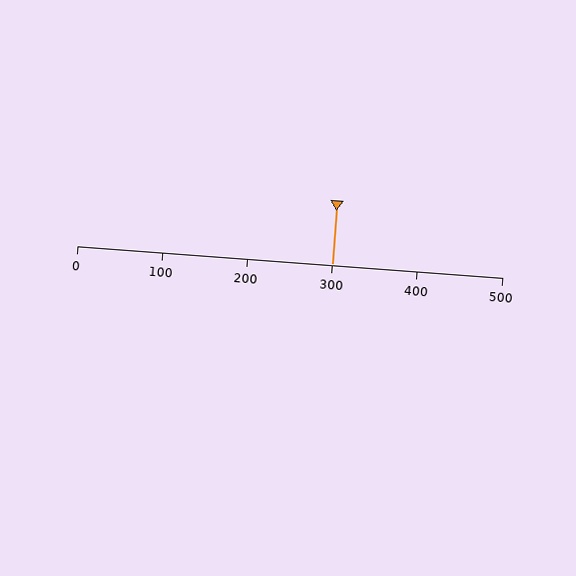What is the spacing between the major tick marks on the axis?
The major ticks are spaced 100 apart.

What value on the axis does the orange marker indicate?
The marker indicates approximately 300.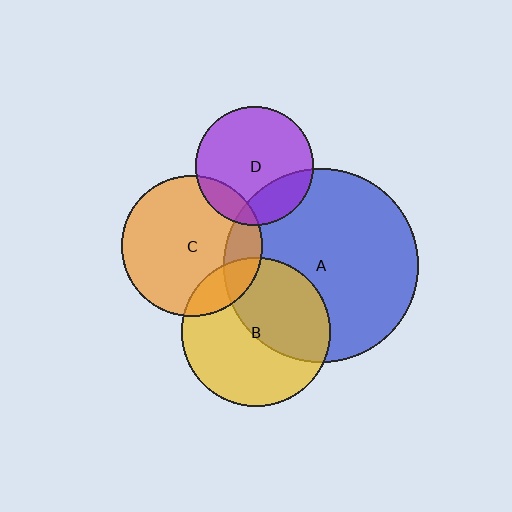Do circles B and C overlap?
Yes.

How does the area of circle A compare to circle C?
Approximately 1.9 times.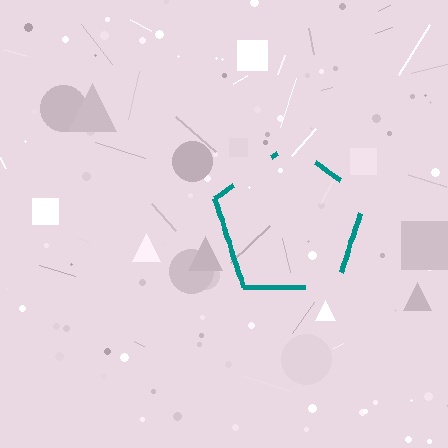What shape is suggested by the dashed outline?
The dashed outline suggests a pentagon.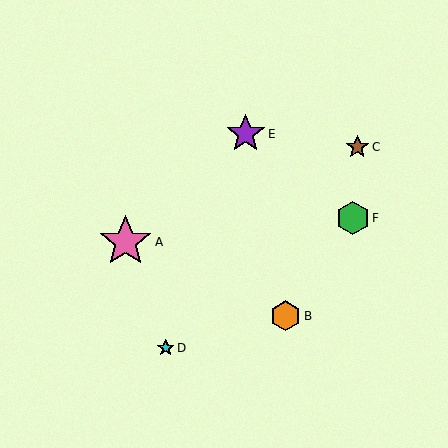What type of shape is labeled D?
Shape D is a cyan star.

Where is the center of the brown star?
The center of the brown star is at (357, 147).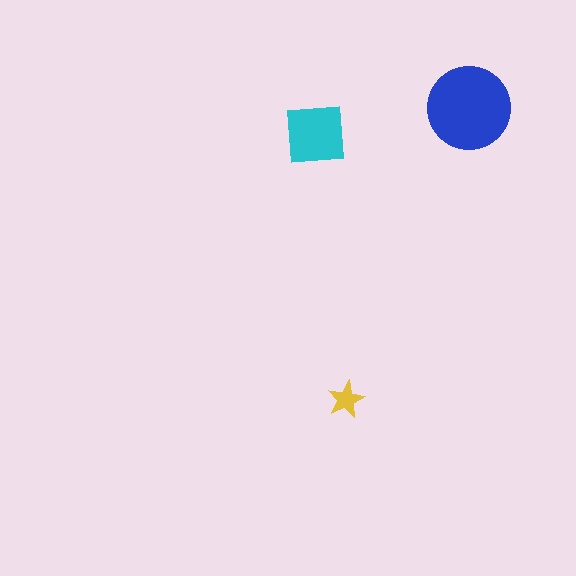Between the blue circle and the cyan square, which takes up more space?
The blue circle.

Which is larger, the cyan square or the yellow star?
The cyan square.